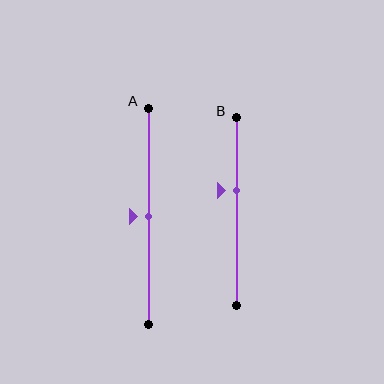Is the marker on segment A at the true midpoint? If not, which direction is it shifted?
Yes, the marker on segment A is at the true midpoint.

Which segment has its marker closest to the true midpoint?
Segment A has its marker closest to the true midpoint.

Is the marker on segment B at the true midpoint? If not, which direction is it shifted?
No, the marker on segment B is shifted upward by about 11% of the segment length.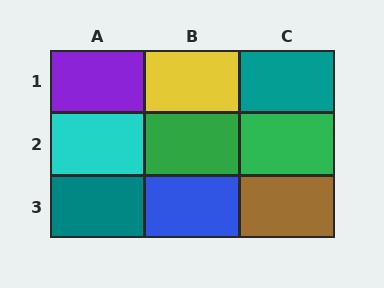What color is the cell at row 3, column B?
Blue.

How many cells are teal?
2 cells are teal.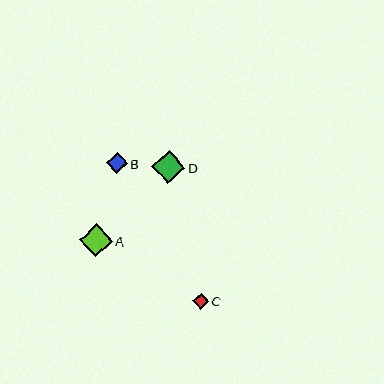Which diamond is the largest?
Diamond D is the largest with a size of approximately 33 pixels.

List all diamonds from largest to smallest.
From largest to smallest: D, A, B, C.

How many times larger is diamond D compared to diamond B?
Diamond D is approximately 1.6 times the size of diamond B.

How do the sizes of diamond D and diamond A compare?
Diamond D and diamond A are approximately the same size.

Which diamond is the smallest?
Diamond C is the smallest with a size of approximately 16 pixels.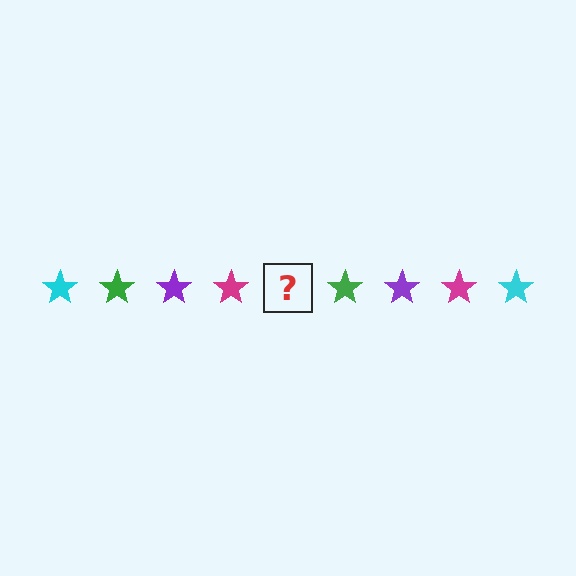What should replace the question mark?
The question mark should be replaced with a cyan star.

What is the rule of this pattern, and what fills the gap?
The rule is that the pattern cycles through cyan, green, purple, magenta stars. The gap should be filled with a cyan star.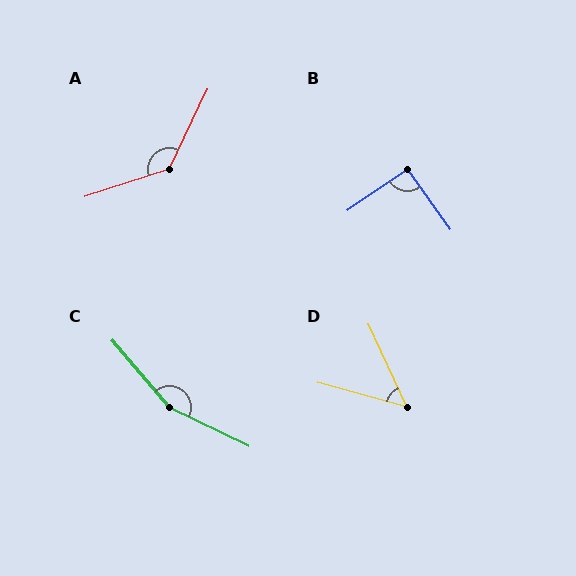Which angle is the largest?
C, at approximately 157 degrees.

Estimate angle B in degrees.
Approximately 91 degrees.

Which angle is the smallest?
D, at approximately 50 degrees.